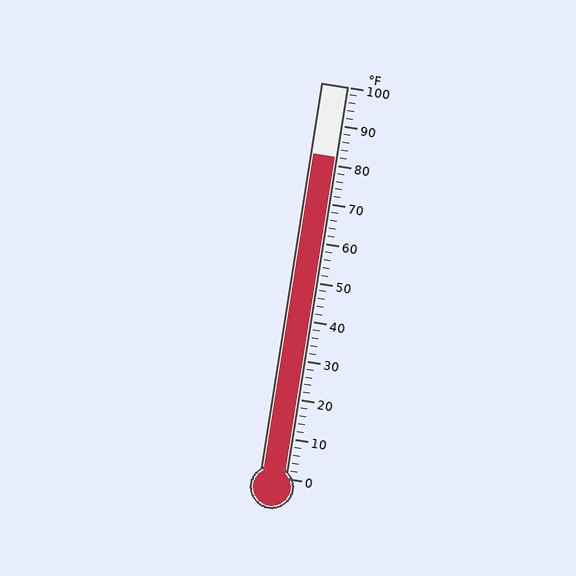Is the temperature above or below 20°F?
The temperature is above 20°F.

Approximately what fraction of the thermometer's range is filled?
The thermometer is filled to approximately 80% of its range.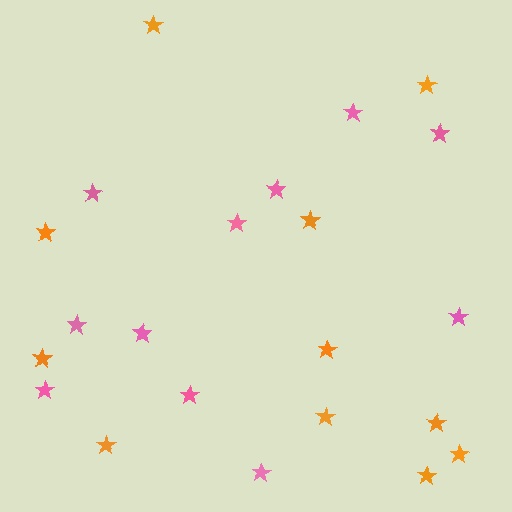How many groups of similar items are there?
There are 2 groups: one group of pink stars (11) and one group of orange stars (11).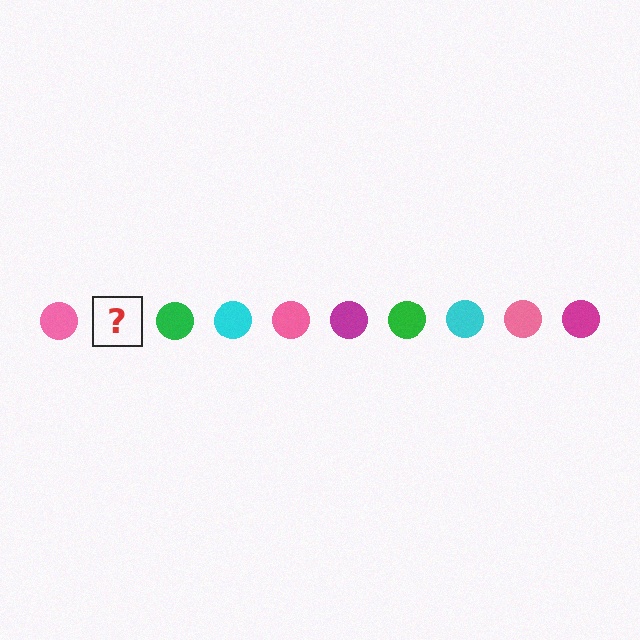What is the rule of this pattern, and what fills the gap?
The rule is that the pattern cycles through pink, magenta, green, cyan circles. The gap should be filled with a magenta circle.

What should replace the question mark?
The question mark should be replaced with a magenta circle.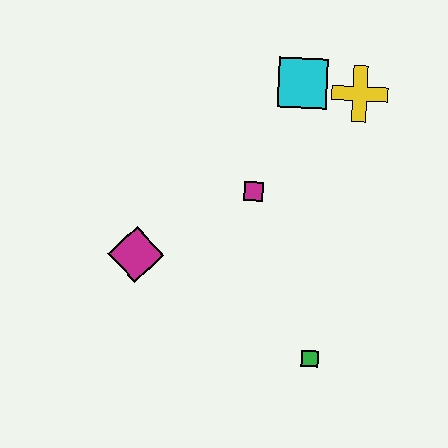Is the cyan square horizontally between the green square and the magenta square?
Yes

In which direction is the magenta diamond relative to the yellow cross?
The magenta diamond is to the left of the yellow cross.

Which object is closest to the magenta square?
The cyan square is closest to the magenta square.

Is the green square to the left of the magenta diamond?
No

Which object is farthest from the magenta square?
The green square is farthest from the magenta square.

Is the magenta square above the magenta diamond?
Yes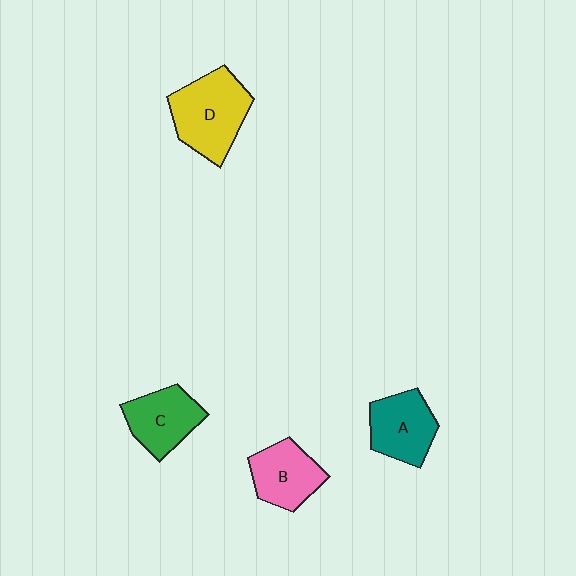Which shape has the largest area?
Shape D (yellow).